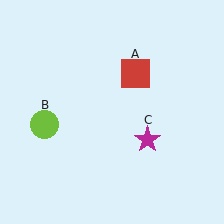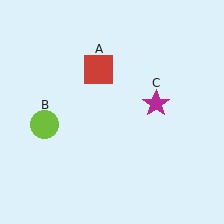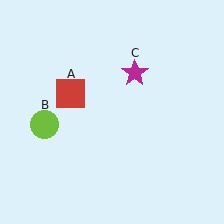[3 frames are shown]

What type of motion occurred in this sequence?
The red square (object A), magenta star (object C) rotated counterclockwise around the center of the scene.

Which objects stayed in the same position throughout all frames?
Lime circle (object B) remained stationary.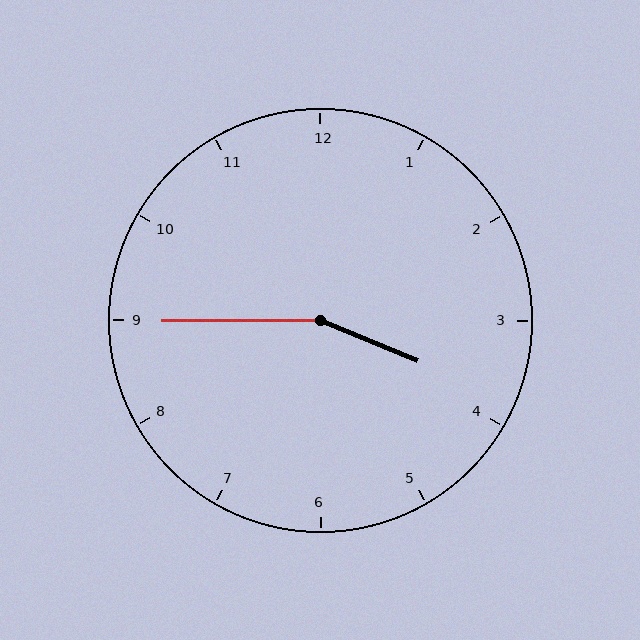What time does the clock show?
3:45.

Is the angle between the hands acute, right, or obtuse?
It is obtuse.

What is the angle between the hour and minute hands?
Approximately 158 degrees.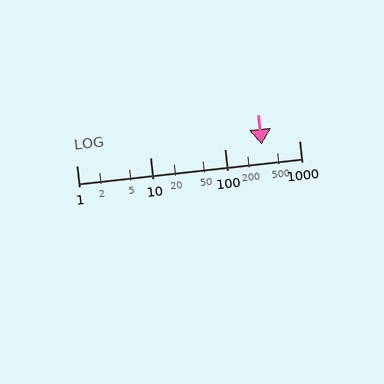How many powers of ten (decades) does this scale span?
The scale spans 3 decades, from 1 to 1000.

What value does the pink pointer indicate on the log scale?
The pointer indicates approximately 310.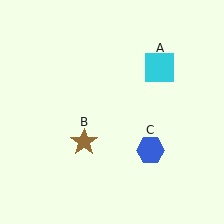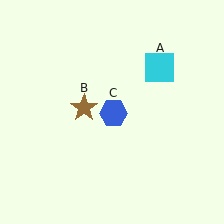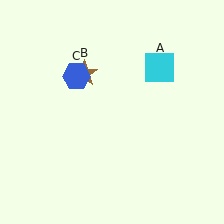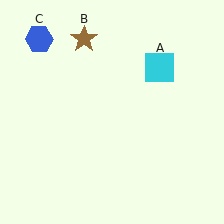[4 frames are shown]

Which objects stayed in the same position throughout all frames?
Cyan square (object A) remained stationary.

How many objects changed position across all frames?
2 objects changed position: brown star (object B), blue hexagon (object C).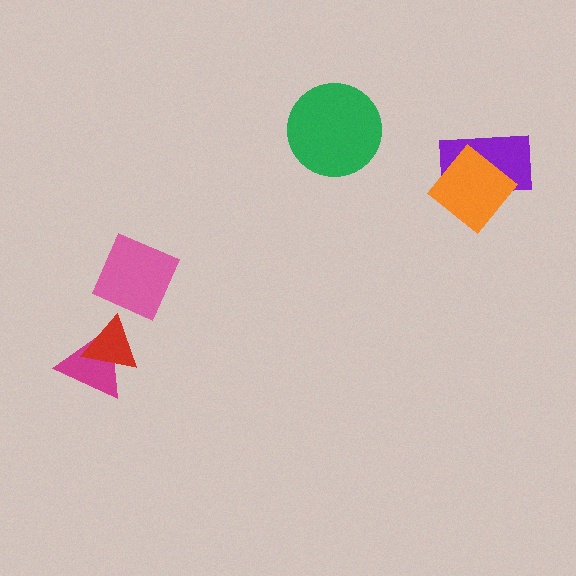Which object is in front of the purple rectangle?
The orange diamond is in front of the purple rectangle.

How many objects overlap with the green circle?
0 objects overlap with the green circle.